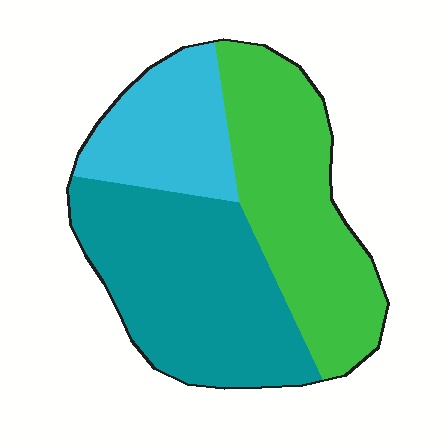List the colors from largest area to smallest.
From largest to smallest: teal, green, cyan.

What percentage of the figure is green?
Green covers roughly 35% of the figure.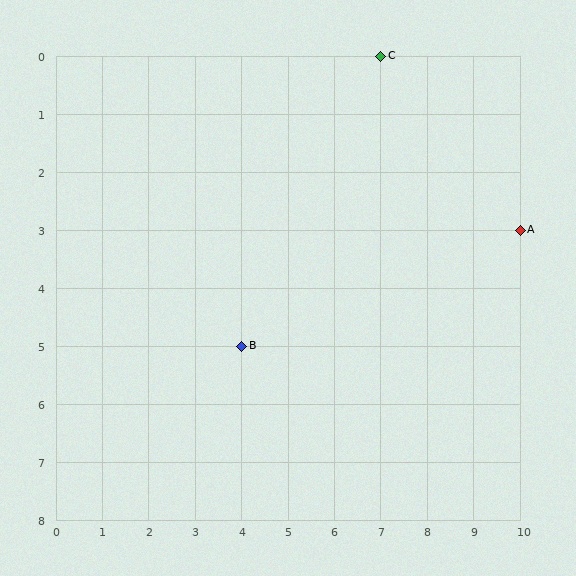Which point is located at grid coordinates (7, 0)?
Point C is at (7, 0).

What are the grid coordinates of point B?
Point B is at grid coordinates (4, 5).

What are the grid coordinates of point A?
Point A is at grid coordinates (10, 3).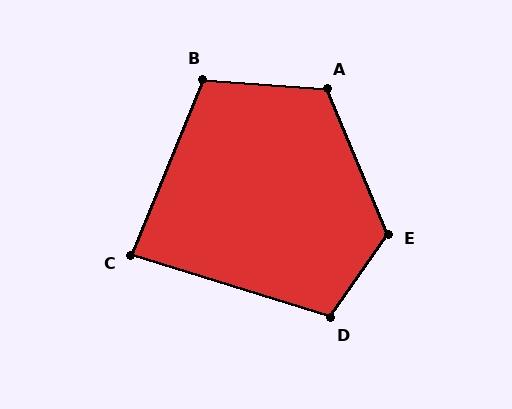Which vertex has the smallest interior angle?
C, at approximately 85 degrees.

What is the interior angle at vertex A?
Approximately 117 degrees (obtuse).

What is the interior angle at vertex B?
Approximately 108 degrees (obtuse).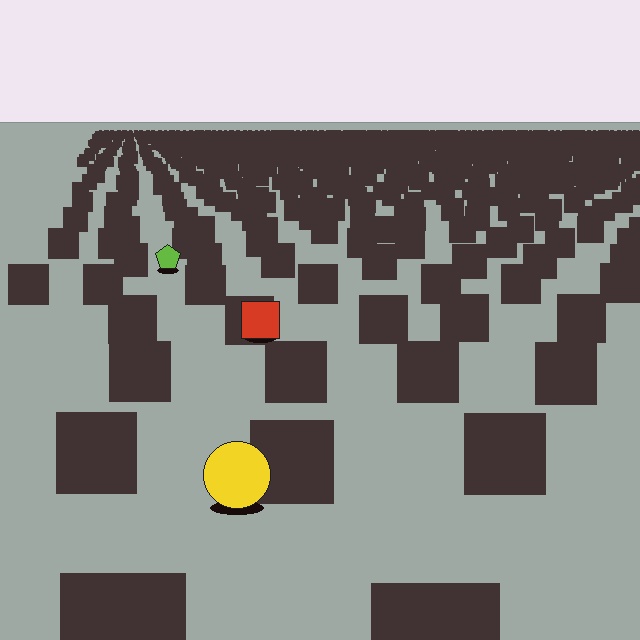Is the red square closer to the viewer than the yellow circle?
No. The yellow circle is closer — you can tell from the texture gradient: the ground texture is coarser near it.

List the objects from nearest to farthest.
From nearest to farthest: the yellow circle, the red square, the lime pentagon.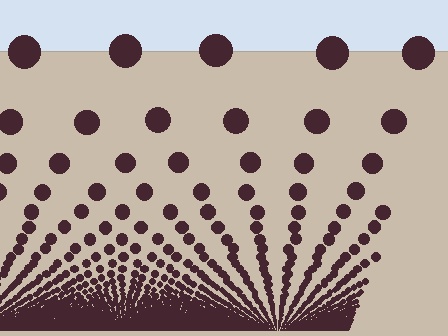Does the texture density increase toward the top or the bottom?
Density increases toward the bottom.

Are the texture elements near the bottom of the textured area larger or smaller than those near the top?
Smaller. The gradient is inverted — elements near the bottom are smaller and denser.